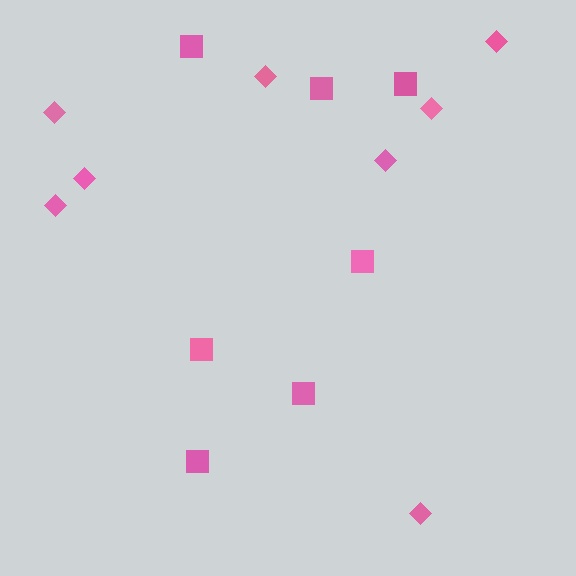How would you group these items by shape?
There are 2 groups: one group of diamonds (8) and one group of squares (7).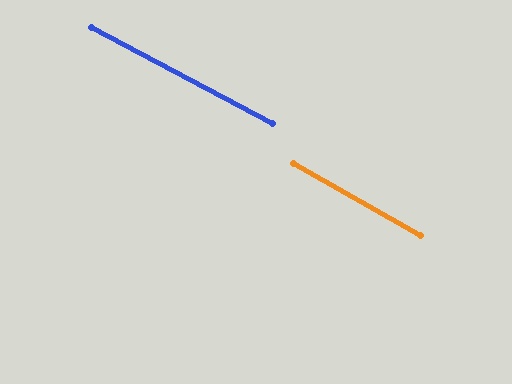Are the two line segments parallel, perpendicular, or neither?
Parallel — their directions differ by only 1.3°.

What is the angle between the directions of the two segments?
Approximately 1 degree.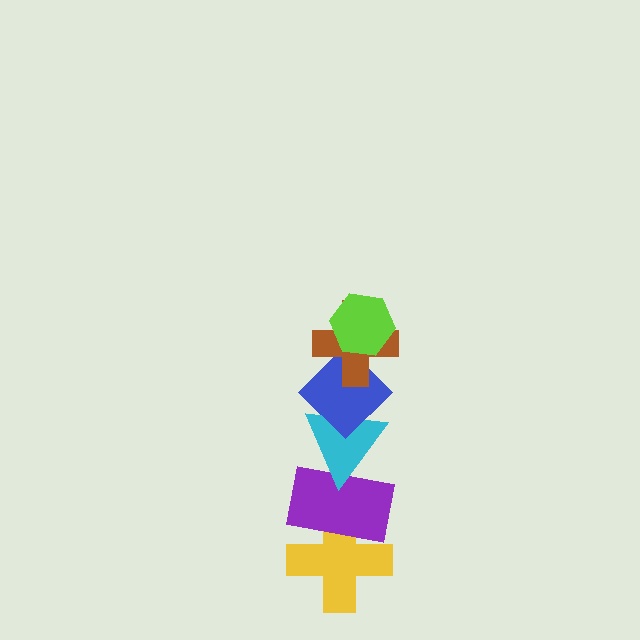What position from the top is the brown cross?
The brown cross is 2nd from the top.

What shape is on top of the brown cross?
The lime hexagon is on top of the brown cross.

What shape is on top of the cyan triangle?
The blue diamond is on top of the cyan triangle.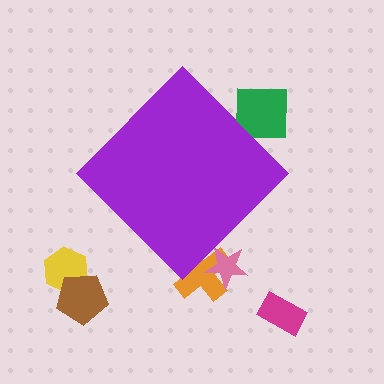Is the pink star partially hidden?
Yes, the pink star is partially hidden behind the purple diamond.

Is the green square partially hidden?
Yes, the green square is partially hidden behind the purple diamond.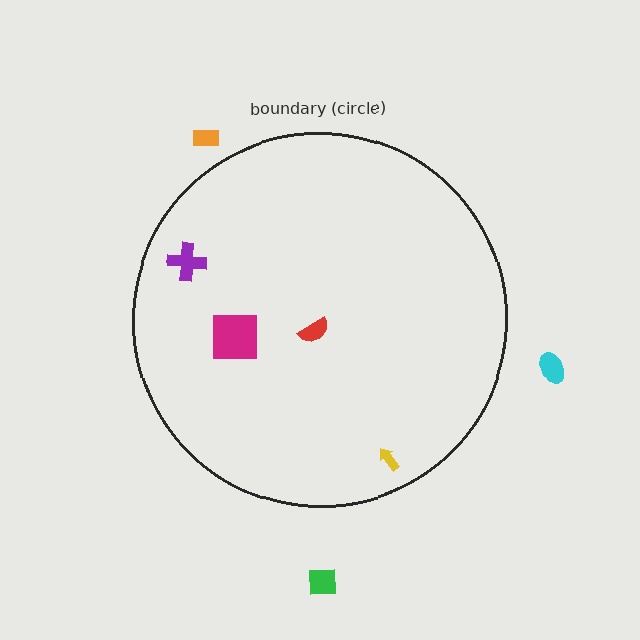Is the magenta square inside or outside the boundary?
Inside.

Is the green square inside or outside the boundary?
Outside.